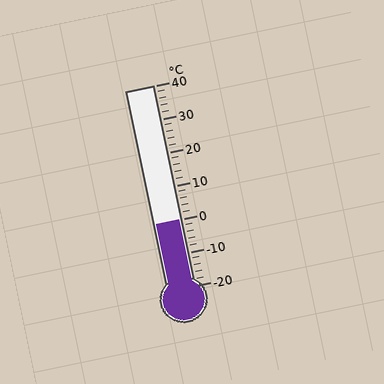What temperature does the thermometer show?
The thermometer shows approximately 0°C.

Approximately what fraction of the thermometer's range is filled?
The thermometer is filled to approximately 35% of its range.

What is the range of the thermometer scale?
The thermometer scale ranges from -20°C to 40°C.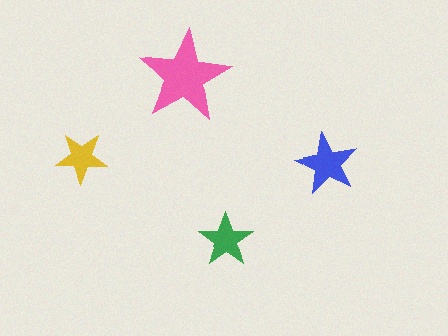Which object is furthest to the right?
The blue star is rightmost.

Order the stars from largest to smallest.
the pink one, the blue one, the green one, the yellow one.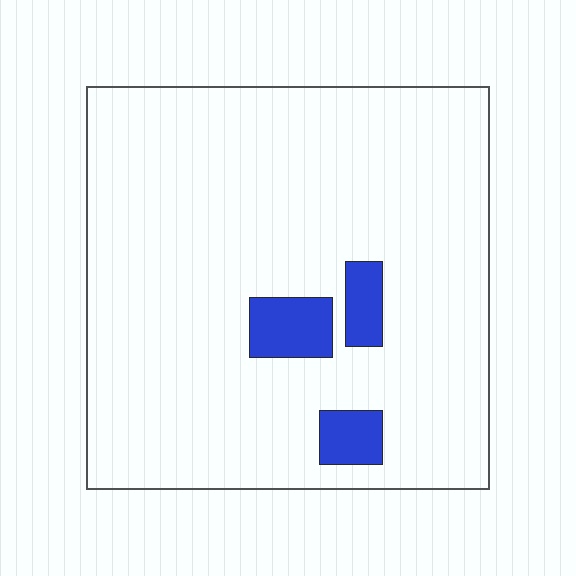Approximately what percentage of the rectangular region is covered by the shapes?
Approximately 5%.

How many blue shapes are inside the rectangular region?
3.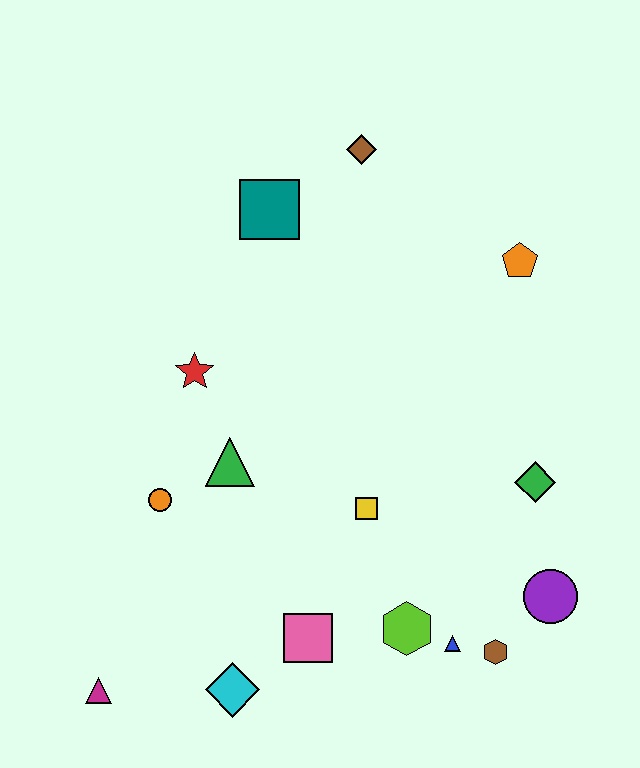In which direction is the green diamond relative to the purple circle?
The green diamond is above the purple circle.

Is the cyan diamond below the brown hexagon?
Yes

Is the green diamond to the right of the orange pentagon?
Yes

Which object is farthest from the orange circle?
The orange pentagon is farthest from the orange circle.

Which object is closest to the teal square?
The brown diamond is closest to the teal square.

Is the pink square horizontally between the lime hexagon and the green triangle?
Yes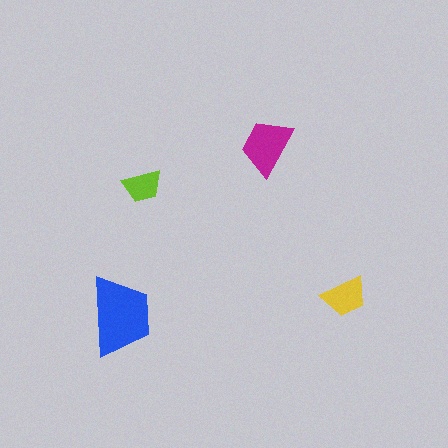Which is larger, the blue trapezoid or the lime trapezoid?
The blue one.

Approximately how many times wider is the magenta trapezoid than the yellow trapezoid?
About 1.5 times wider.